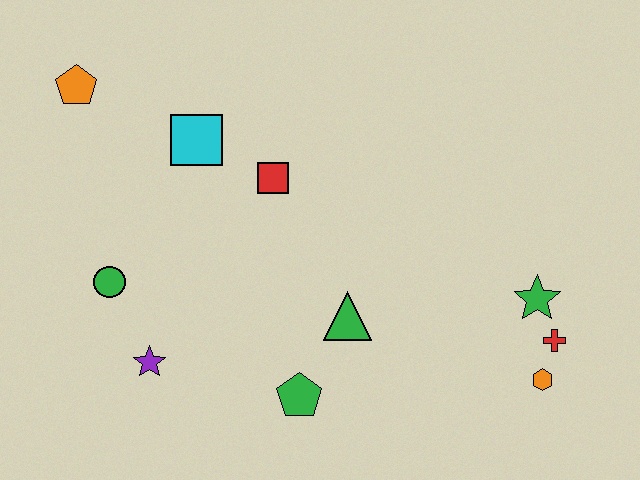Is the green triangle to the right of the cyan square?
Yes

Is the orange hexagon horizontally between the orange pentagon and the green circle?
No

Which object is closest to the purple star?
The green circle is closest to the purple star.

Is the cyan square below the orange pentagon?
Yes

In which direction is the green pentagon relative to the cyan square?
The green pentagon is below the cyan square.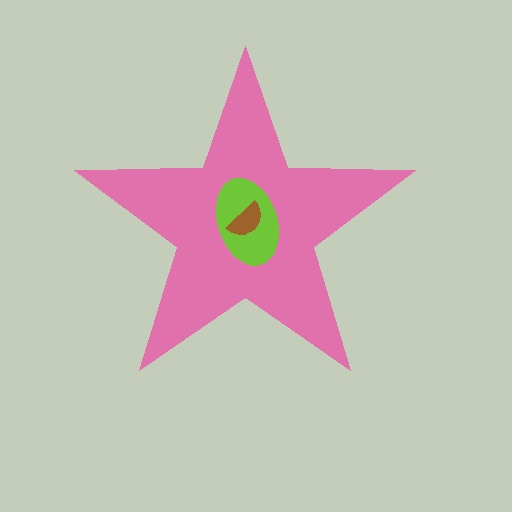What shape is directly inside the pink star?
The lime ellipse.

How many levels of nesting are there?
3.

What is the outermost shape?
The pink star.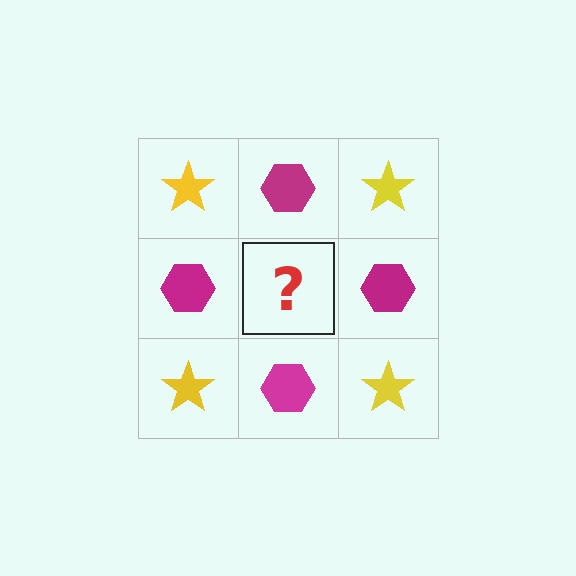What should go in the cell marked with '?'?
The missing cell should contain a yellow star.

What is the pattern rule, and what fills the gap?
The rule is that it alternates yellow star and magenta hexagon in a checkerboard pattern. The gap should be filled with a yellow star.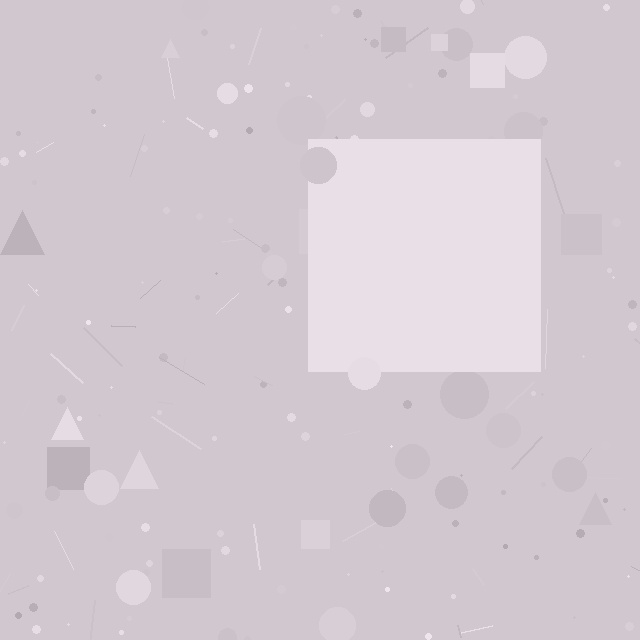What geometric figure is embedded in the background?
A square is embedded in the background.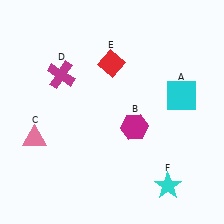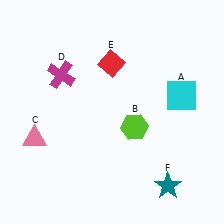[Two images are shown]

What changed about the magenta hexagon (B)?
In Image 1, B is magenta. In Image 2, it changed to lime.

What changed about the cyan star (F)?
In Image 1, F is cyan. In Image 2, it changed to teal.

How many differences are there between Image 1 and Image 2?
There are 2 differences between the two images.